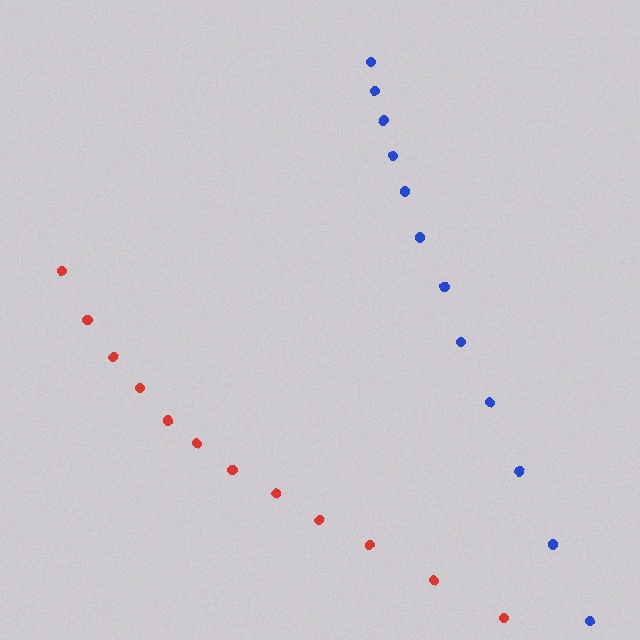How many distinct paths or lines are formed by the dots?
There are 2 distinct paths.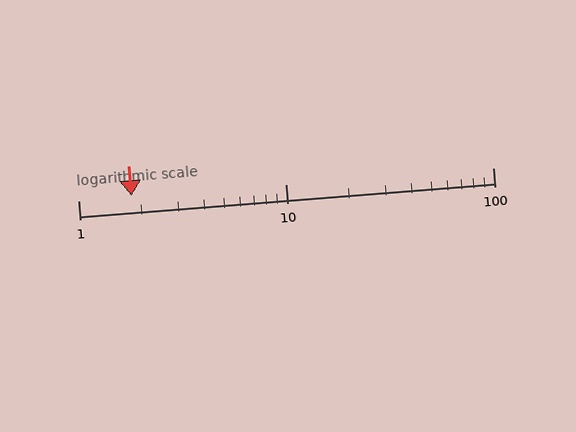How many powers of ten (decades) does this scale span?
The scale spans 2 decades, from 1 to 100.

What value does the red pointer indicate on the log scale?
The pointer indicates approximately 1.8.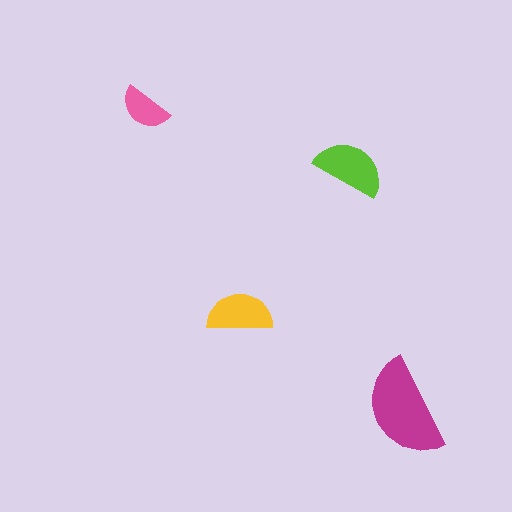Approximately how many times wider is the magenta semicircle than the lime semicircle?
About 1.5 times wider.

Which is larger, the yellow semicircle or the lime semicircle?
The lime one.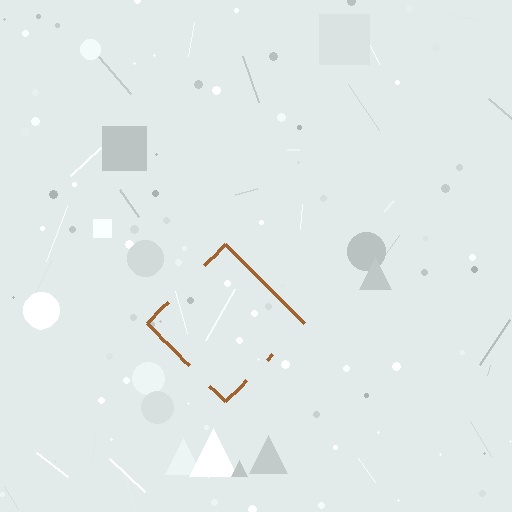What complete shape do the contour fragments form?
The contour fragments form a diamond.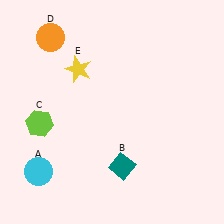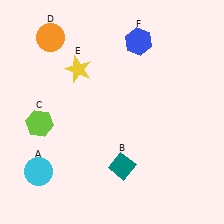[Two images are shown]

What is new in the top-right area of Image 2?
A blue hexagon (F) was added in the top-right area of Image 2.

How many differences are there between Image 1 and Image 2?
There is 1 difference between the two images.